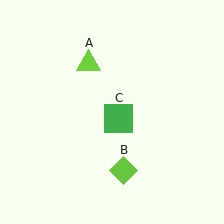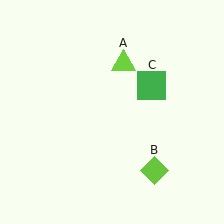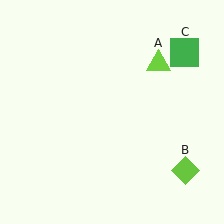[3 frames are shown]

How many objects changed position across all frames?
3 objects changed position: lime triangle (object A), lime diamond (object B), green square (object C).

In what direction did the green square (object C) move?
The green square (object C) moved up and to the right.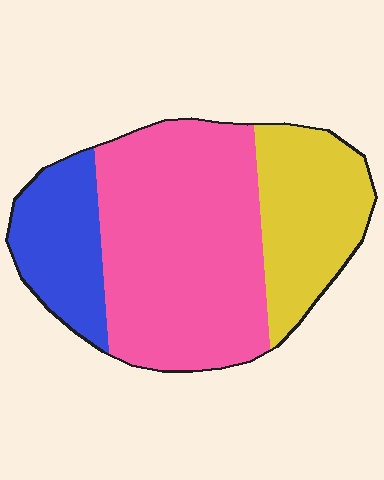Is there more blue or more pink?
Pink.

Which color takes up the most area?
Pink, at roughly 55%.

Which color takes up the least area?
Blue, at roughly 20%.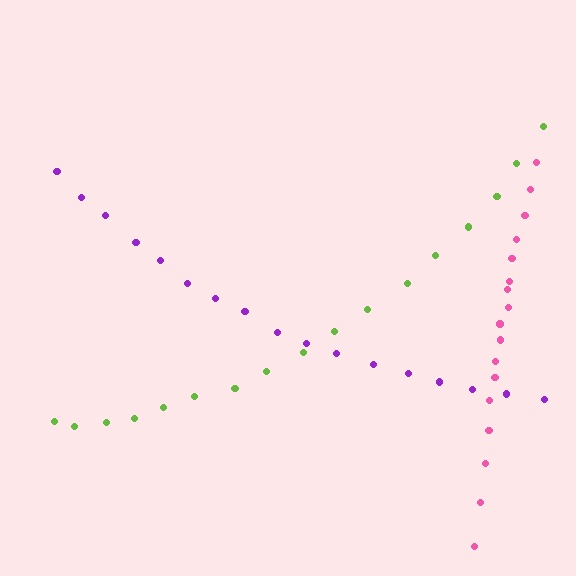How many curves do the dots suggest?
There are 3 distinct paths.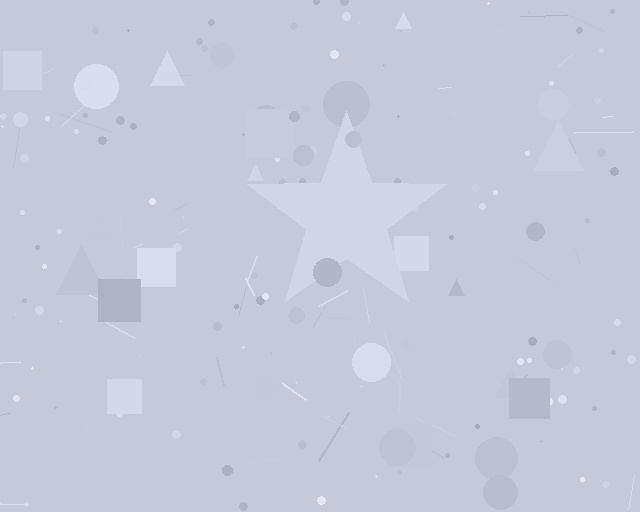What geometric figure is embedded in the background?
A star is embedded in the background.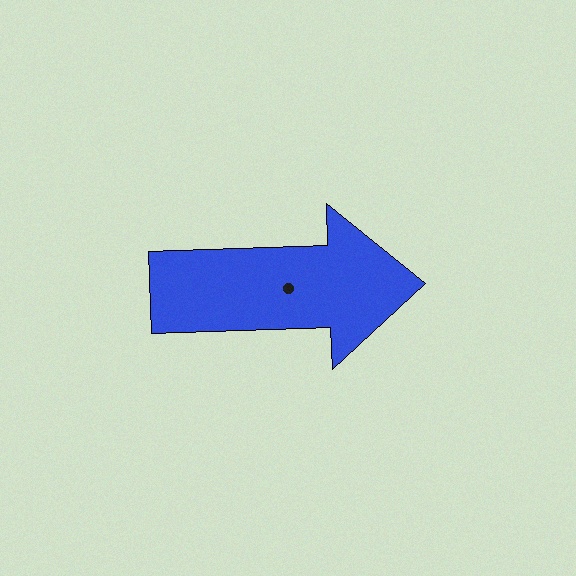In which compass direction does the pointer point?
East.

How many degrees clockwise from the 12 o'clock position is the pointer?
Approximately 88 degrees.